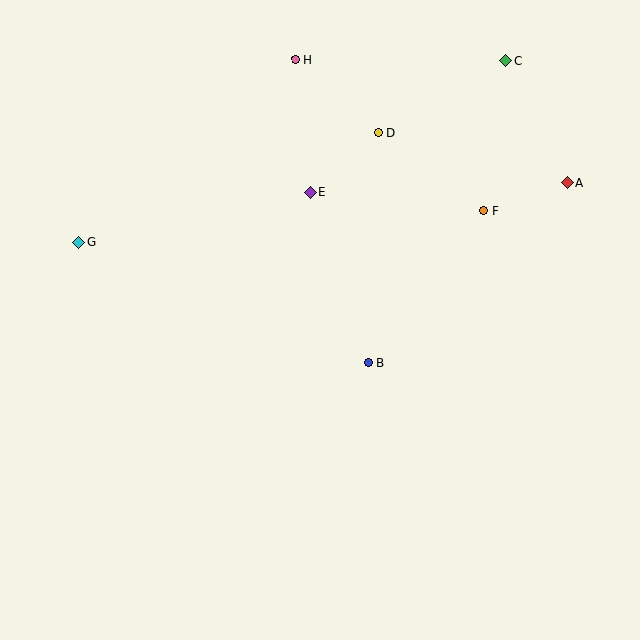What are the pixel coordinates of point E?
Point E is at (311, 192).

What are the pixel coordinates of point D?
Point D is at (378, 133).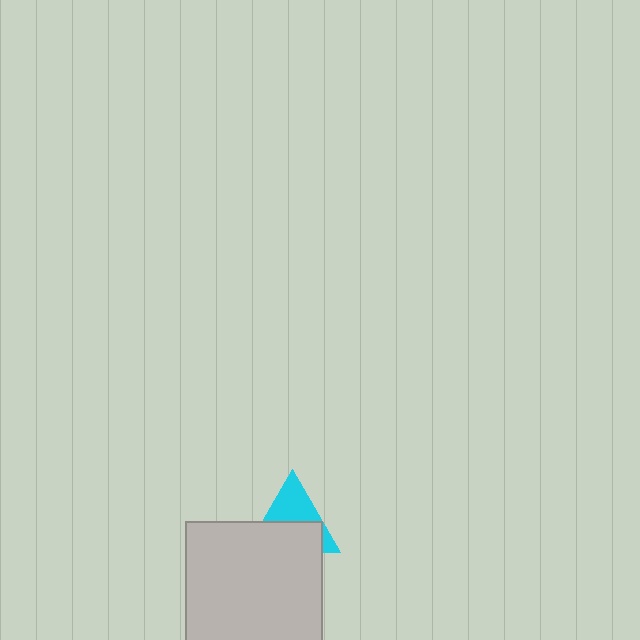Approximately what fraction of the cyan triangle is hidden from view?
Roughly 54% of the cyan triangle is hidden behind the light gray square.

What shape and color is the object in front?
The object in front is a light gray square.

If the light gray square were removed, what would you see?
You would see the complete cyan triangle.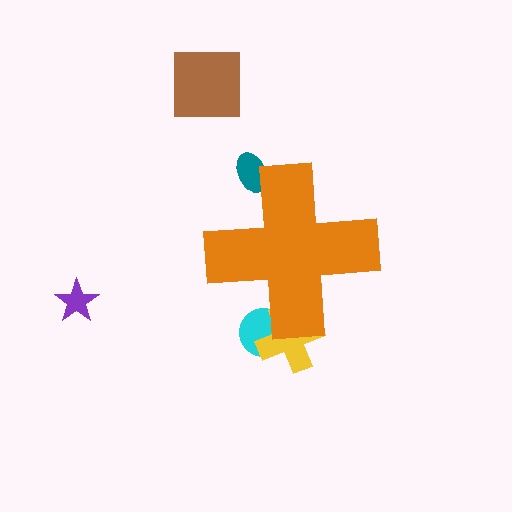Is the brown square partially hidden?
No, the brown square is fully visible.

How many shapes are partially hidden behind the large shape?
3 shapes are partially hidden.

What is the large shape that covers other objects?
An orange cross.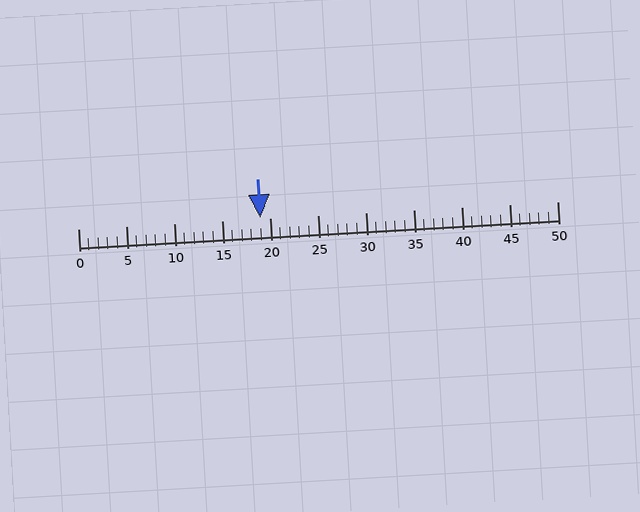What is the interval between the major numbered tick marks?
The major tick marks are spaced 5 units apart.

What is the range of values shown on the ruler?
The ruler shows values from 0 to 50.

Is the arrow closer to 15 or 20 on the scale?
The arrow is closer to 20.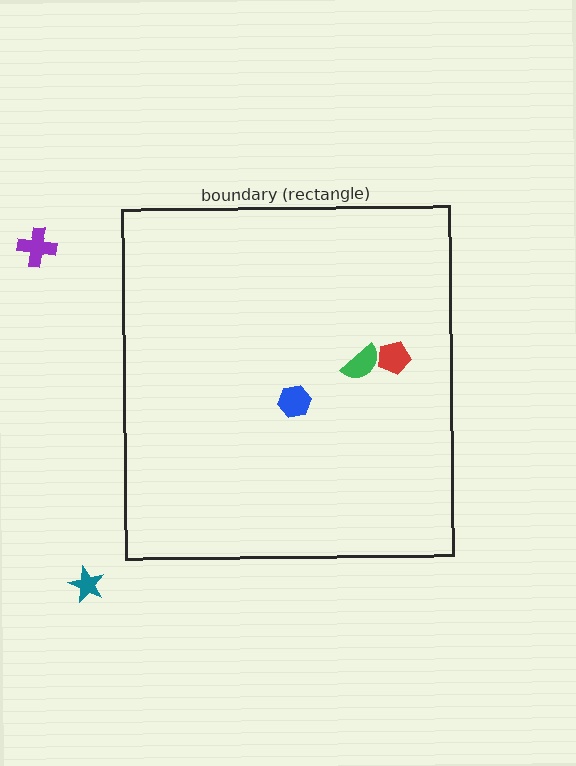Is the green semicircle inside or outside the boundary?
Inside.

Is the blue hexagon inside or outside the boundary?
Inside.